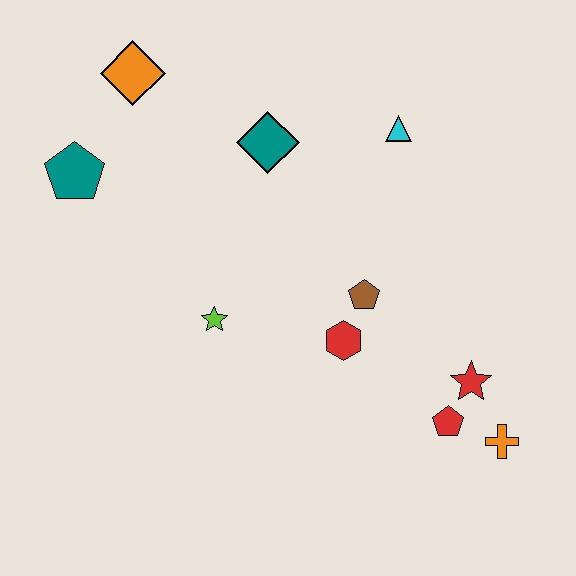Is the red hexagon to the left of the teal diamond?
No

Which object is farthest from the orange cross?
The orange diamond is farthest from the orange cross.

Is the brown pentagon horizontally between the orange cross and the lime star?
Yes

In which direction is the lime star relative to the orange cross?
The lime star is to the left of the orange cross.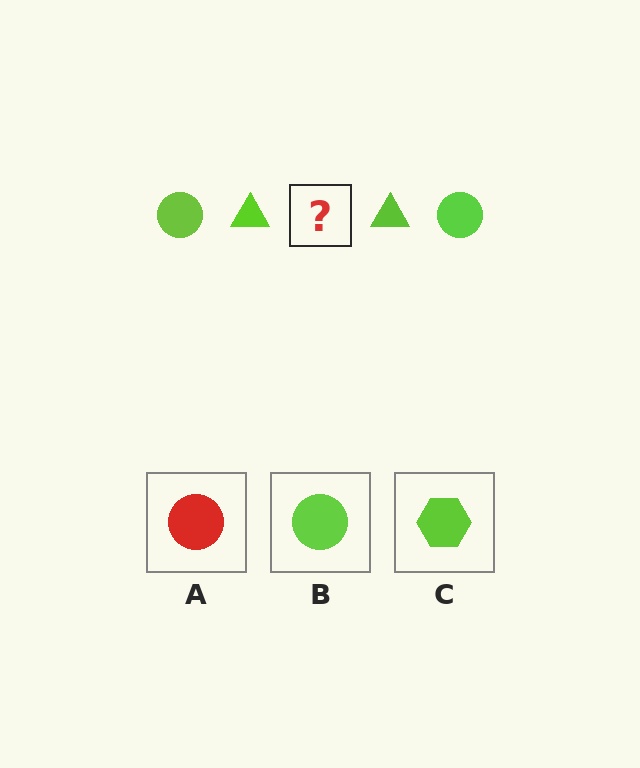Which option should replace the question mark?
Option B.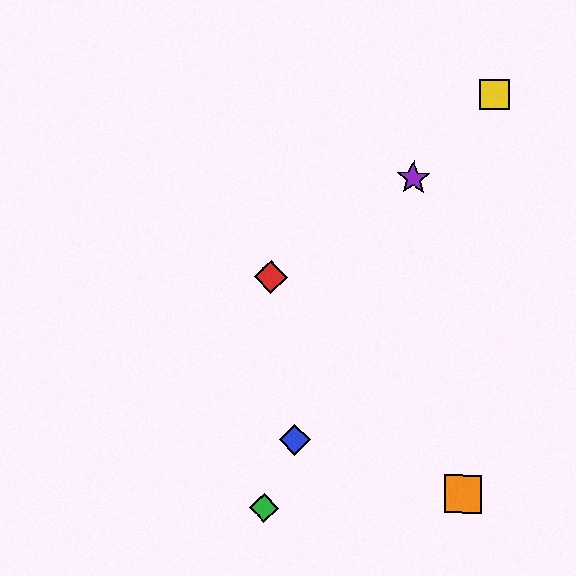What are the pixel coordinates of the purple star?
The purple star is at (414, 178).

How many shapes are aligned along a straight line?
3 shapes (the blue diamond, the green diamond, the purple star) are aligned along a straight line.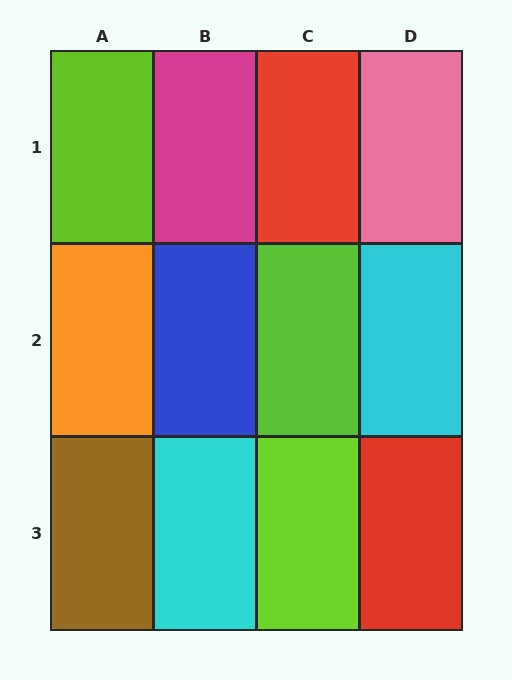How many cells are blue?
1 cell is blue.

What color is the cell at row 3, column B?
Cyan.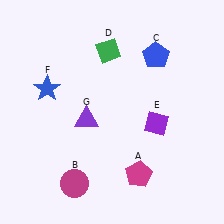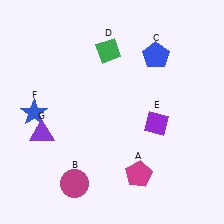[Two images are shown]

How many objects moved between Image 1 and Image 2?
2 objects moved between the two images.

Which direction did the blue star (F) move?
The blue star (F) moved down.